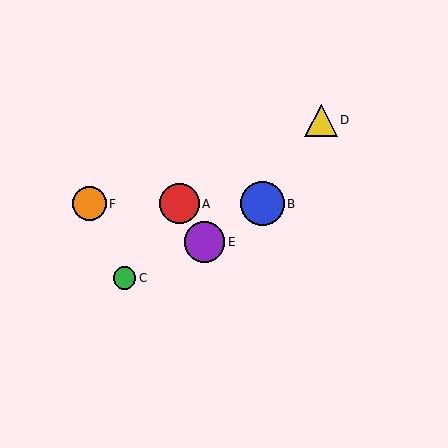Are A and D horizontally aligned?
No, A is at y≈204 and D is at y≈120.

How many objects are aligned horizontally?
3 objects (A, B, F) are aligned horizontally.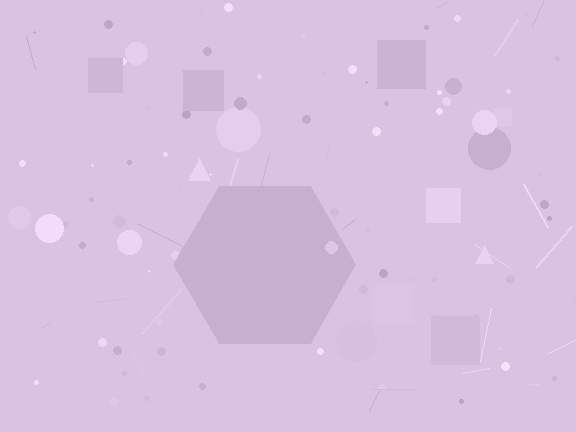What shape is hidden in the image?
A hexagon is hidden in the image.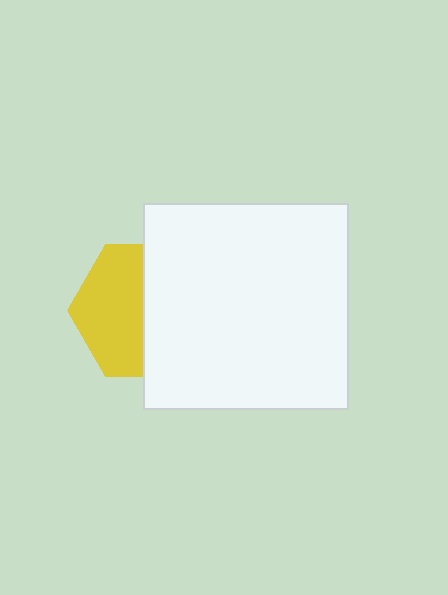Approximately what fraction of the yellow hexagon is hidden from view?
Roughly 50% of the yellow hexagon is hidden behind the white square.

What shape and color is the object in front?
The object in front is a white square.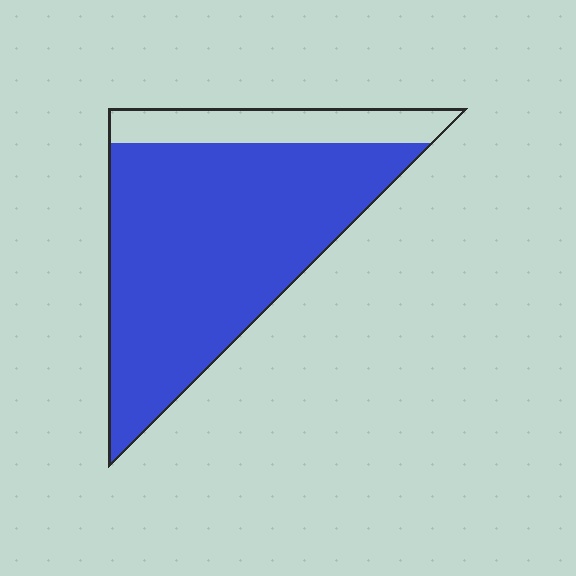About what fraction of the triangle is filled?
About four fifths (4/5).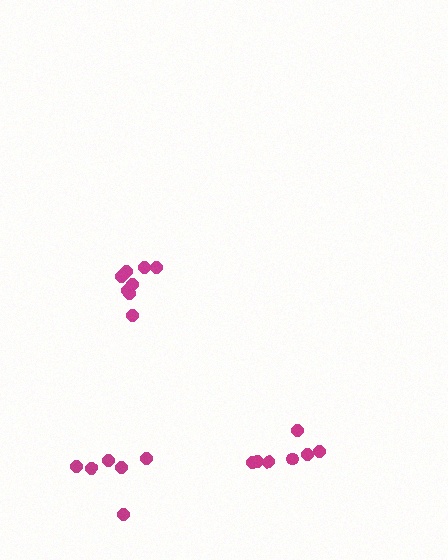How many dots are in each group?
Group 1: 7 dots, Group 2: 6 dots, Group 3: 8 dots (21 total).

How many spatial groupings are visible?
There are 3 spatial groupings.